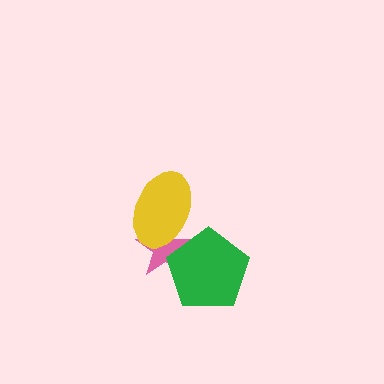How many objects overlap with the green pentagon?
1 object overlaps with the green pentagon.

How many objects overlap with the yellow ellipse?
1 object overlaps with the yellow ellipse.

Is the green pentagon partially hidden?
No, no other shape covers it.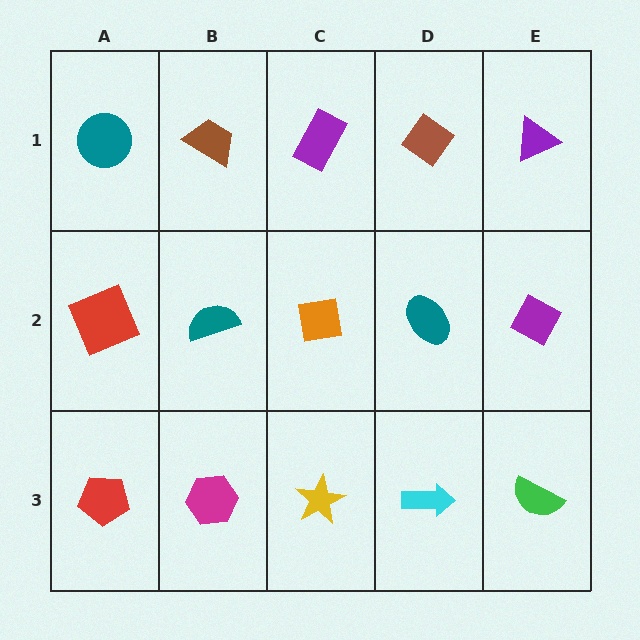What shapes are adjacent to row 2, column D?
A brown diamond (row 1, column D), a cyan arrow (row 3, column D), an orange square (row 2, column C), a purple diamond (row 2, column E).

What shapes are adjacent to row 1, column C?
An orange square (row 2, column C), a brown trapezoid (row 1, column B), a brown diamond (row 1, column D).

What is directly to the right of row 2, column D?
A purple diamond.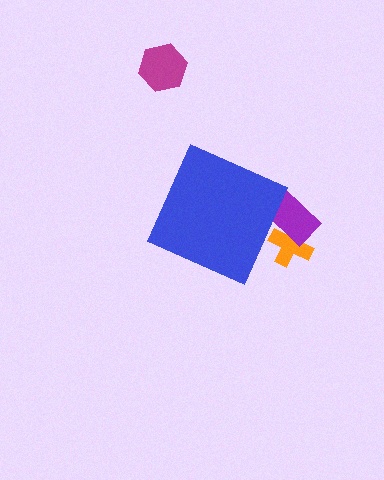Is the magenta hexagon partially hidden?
No, the magenta hexagon is fully visible.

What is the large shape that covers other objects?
A blue diamond.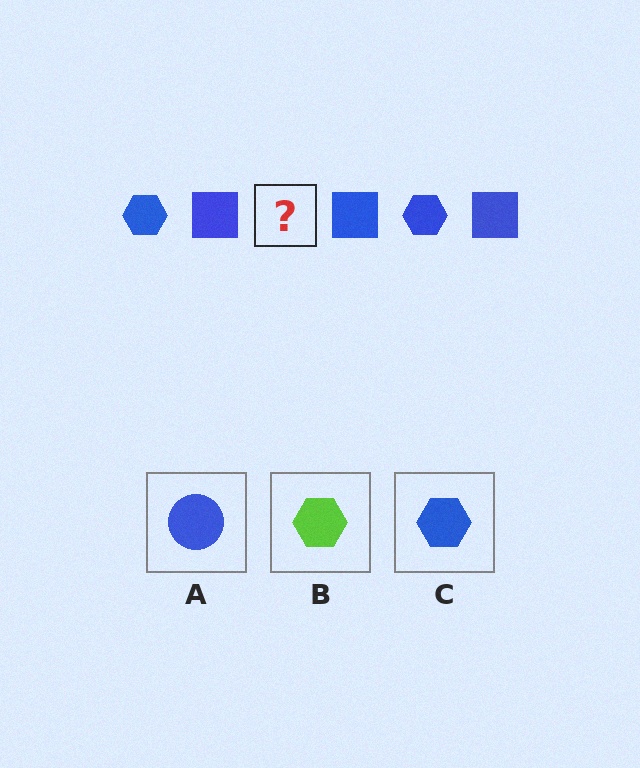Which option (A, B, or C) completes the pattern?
C.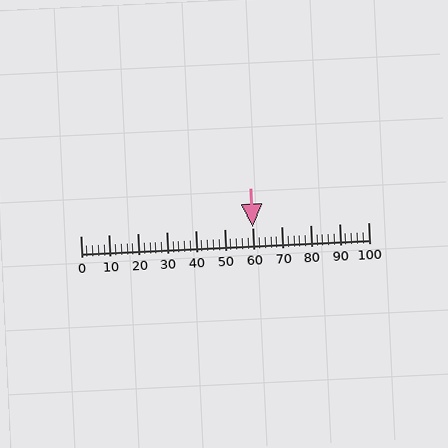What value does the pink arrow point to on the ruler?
The pink arrow points to approximately 60.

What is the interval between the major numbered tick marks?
The major tick marks are spaced 10 units apart.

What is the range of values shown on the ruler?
The ruler shows values from 0 to 100.